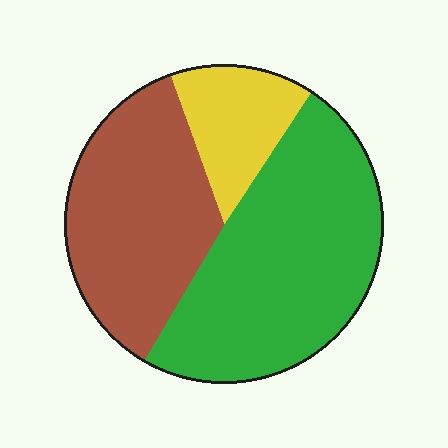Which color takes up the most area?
Green, at roughly 50%.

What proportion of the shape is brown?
Brown takes up about three eighths (3/8) of the shape.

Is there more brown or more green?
Green.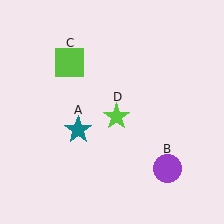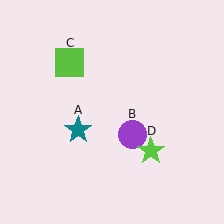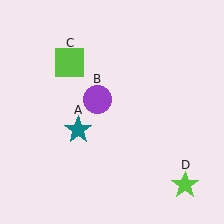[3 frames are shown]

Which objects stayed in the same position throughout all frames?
Teal star (object A) and lime square (object C) remained stationary.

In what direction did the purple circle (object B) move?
The purple circle (object B) moved up and to the left.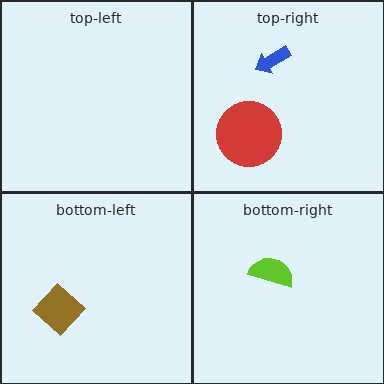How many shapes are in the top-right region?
2.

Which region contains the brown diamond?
The bottom-left region.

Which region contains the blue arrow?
The top-right region.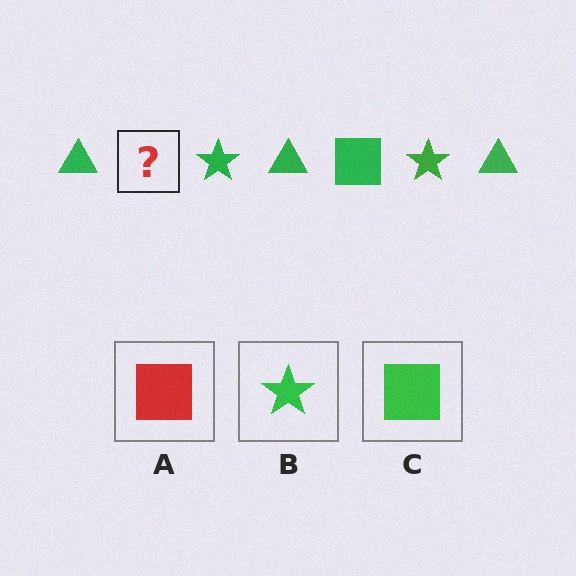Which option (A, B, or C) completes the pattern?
C.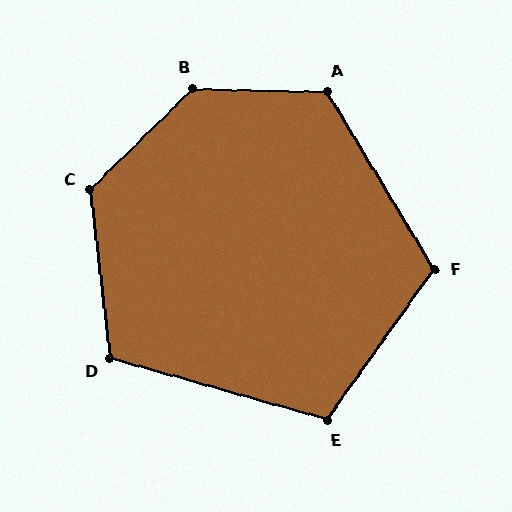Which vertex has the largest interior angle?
B, at approximately 134 degrees.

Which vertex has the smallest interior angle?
E, at approximately 110 degrees.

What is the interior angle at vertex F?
Approximately 114 degrees (obtuse).